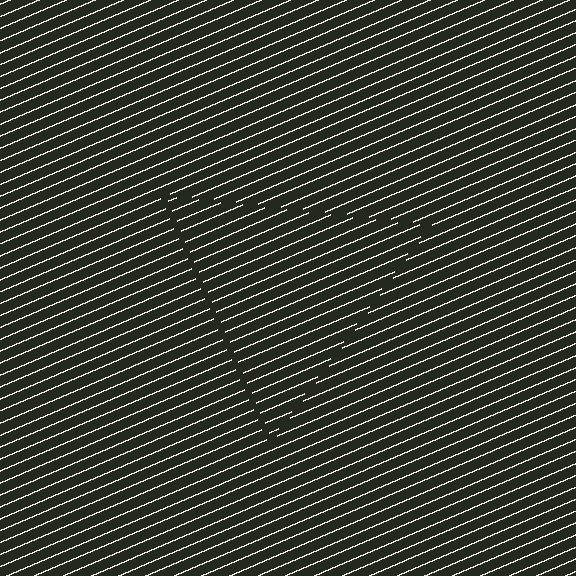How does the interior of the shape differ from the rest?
The interior of the shape contains the same grating, shifted by half a period — the contour is defined by the phase discontinuity where line-ends from the inner and outer gratings abut.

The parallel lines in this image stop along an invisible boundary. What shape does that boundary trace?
An illusory triangle. The interior of the shape contains the same grating, shifted by half a period — the contour is defined by the phase discontinuity where line-ends from the inner and outer gratings abut.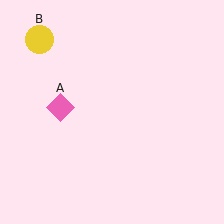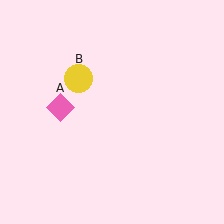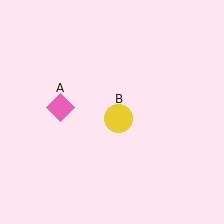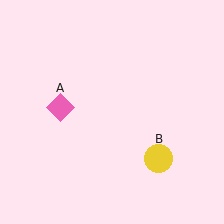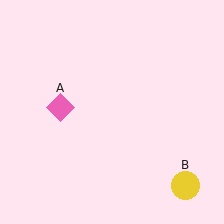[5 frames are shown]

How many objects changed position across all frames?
1 object changed position: yellow circle (object B).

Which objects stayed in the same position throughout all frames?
Pink diamond (object A) remained stationary.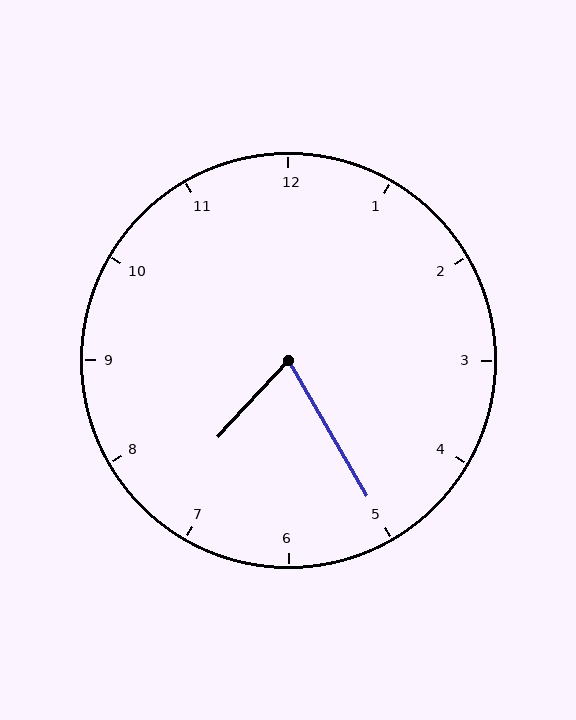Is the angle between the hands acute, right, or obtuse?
It is acute.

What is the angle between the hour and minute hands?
Approximately 72 degrees.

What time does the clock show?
7:25.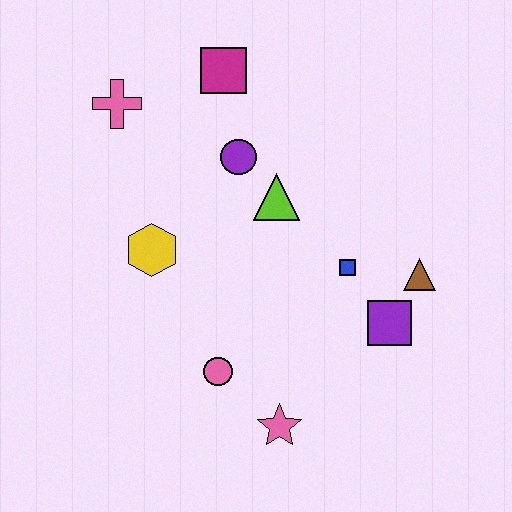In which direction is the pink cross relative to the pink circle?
The pink cross is above the pink circle.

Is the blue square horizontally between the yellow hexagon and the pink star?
No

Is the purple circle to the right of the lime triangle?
No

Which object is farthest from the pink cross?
The pink star is farthest from the pink cross.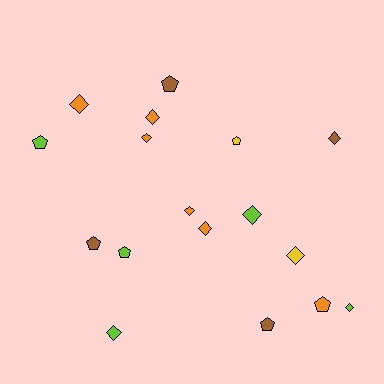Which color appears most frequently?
Orange, with 6 objects.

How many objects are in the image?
There are 17 objects.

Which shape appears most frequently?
Diamond, with 10 objects.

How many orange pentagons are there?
There is 1 orange pentagon.